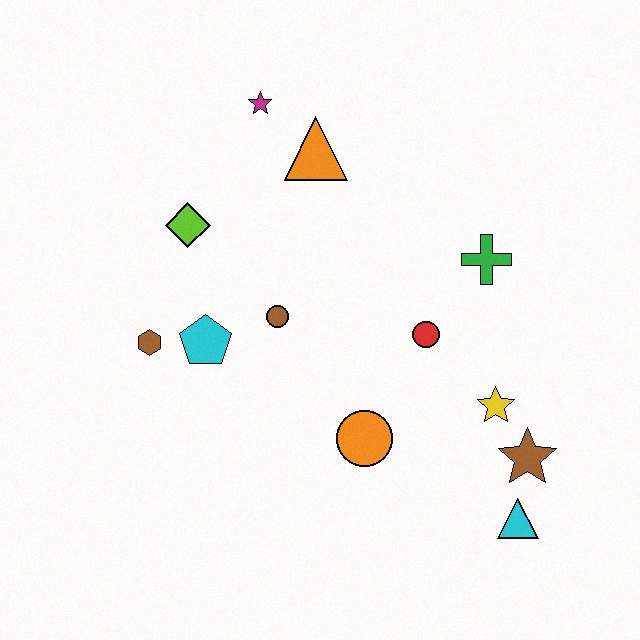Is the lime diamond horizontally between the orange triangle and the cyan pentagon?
No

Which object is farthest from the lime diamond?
The cyan triangle is farthest from the lime diamond.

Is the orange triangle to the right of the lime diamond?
Yes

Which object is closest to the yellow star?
The brown star is closest to the yellow star.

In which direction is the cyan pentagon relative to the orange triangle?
The cyan pentagon is below the orange triangle.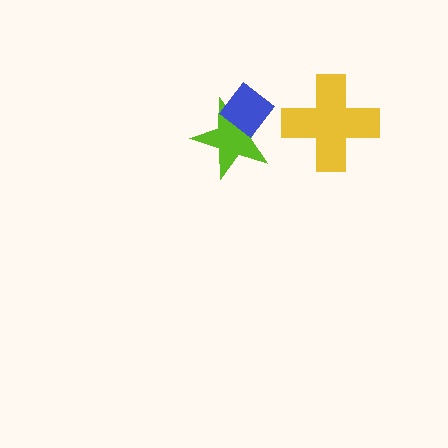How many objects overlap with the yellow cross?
0 objects overlap with the yellow cross.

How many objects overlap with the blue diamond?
1 object overlaps with the blue diamond.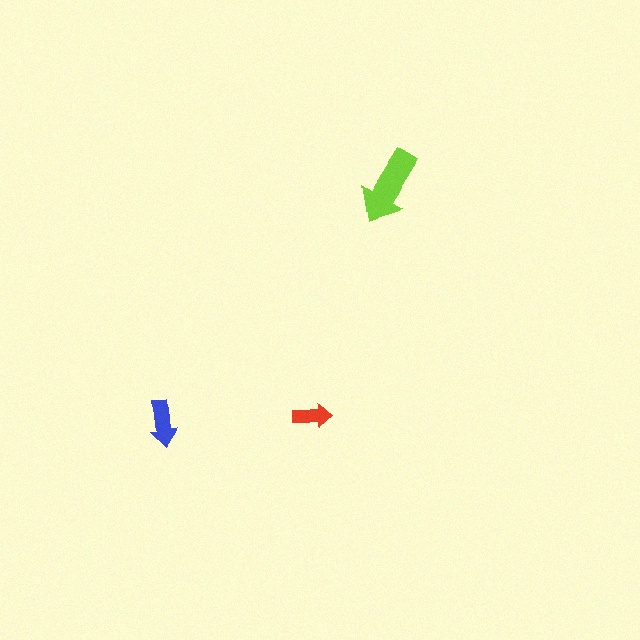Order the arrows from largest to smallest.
the lime one, the blue one, the red one.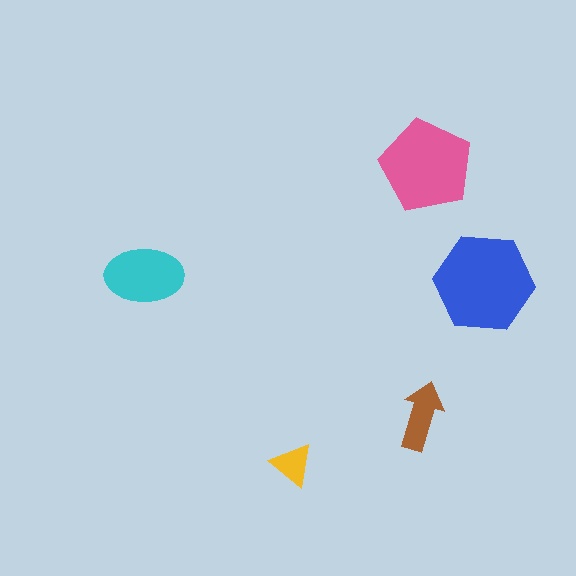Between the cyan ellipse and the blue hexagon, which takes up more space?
The blue hexagon.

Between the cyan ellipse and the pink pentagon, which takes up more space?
The pink pentagon.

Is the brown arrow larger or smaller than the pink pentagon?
Smaller.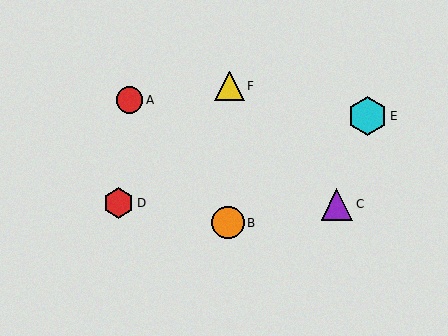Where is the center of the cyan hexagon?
The center of the cyan hexagon is at (368, 116).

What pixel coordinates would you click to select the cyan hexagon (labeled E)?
Click at (368, 116) to select the cyan hexagon E.